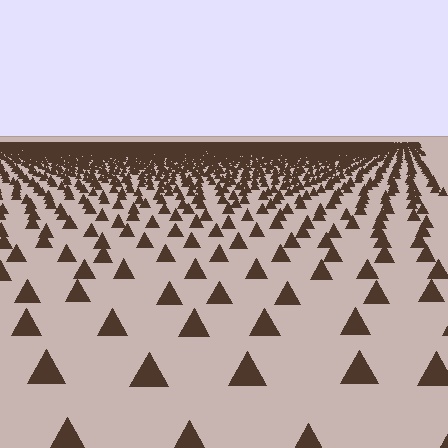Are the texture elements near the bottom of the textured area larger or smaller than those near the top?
Larger. Near the bottom, elements are closer to the viewer and appear at a bigger on-screen size.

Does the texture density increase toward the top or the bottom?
Density increases toward the top.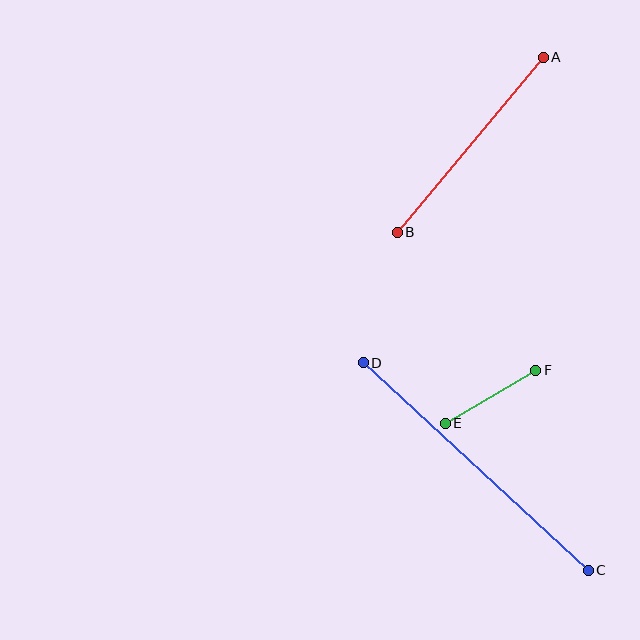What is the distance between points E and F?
The distance is approximately 105 pixels.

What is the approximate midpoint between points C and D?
The midpoint is at approximately (476, 467) pixels.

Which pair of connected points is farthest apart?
Points C and D are farthest apart.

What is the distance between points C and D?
The distance is approximately 306 pixels.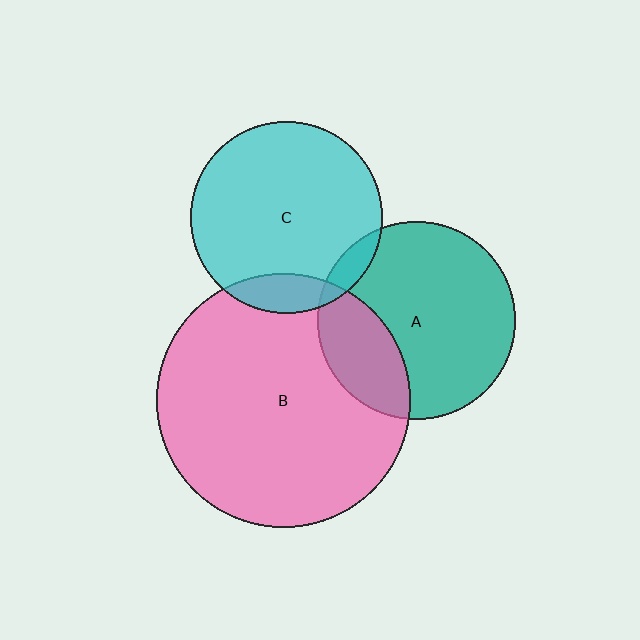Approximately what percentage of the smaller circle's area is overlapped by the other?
Approximately 5%.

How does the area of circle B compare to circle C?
Approximately 1.7 times.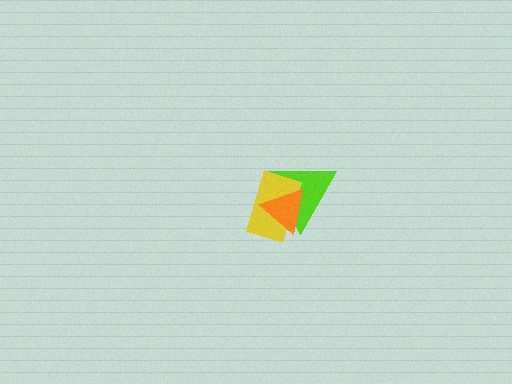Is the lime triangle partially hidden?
Yes, it is partially covered by another shape.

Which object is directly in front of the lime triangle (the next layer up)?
The yellow rectangle is directly in front of the lime triangle.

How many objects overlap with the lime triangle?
2 objects overlap with the lime triangle.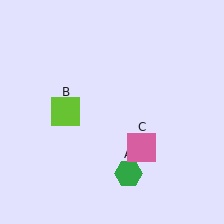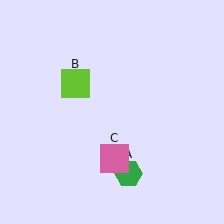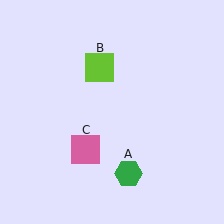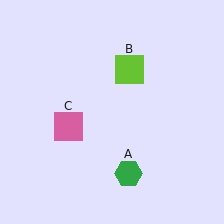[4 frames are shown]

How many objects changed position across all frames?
2 objects changed position: lime square (object B), pink square (object C).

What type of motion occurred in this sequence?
The lime square (object B), pink square (object C) rotated clockwise around the center of the scene.